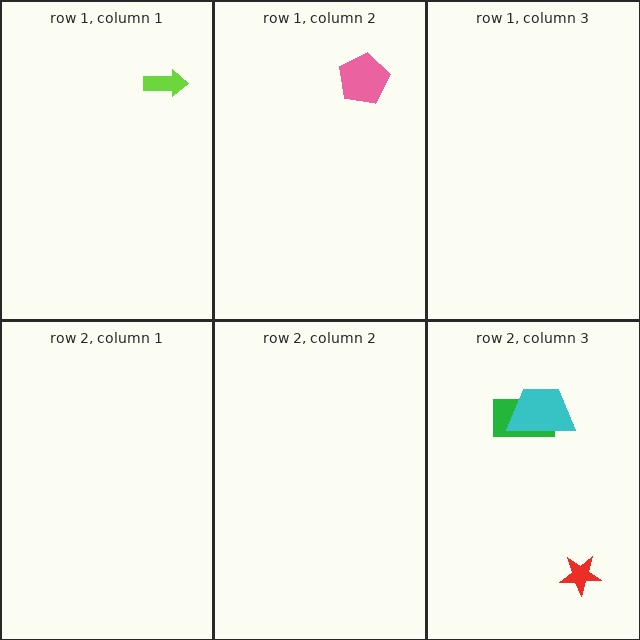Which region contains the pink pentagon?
The row 1, column 2 region.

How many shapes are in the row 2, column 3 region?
3.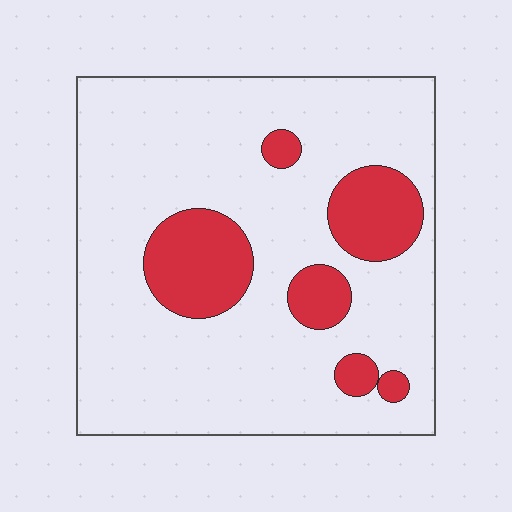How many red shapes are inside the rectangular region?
6.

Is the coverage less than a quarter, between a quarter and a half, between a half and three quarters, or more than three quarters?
Less than a quarter.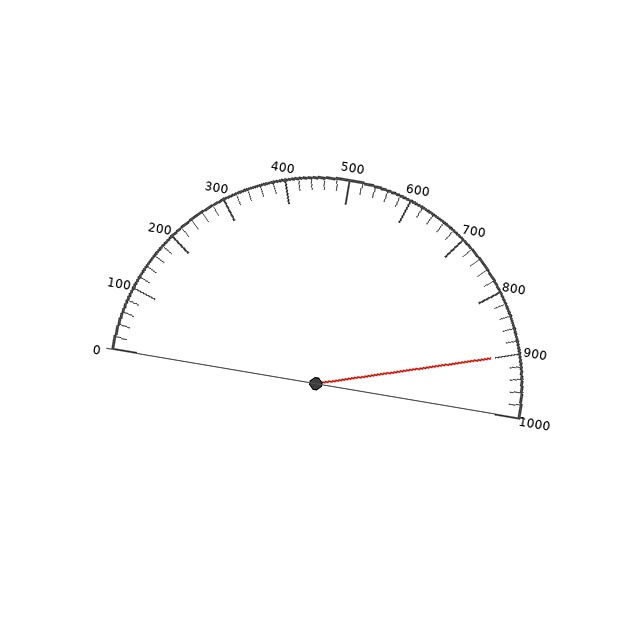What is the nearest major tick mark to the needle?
The nearest major tick mark is 900.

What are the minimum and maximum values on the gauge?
The gauge ranges from 0 to 1000.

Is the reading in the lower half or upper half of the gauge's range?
The reading is in the upper half of the range (0 to 1000).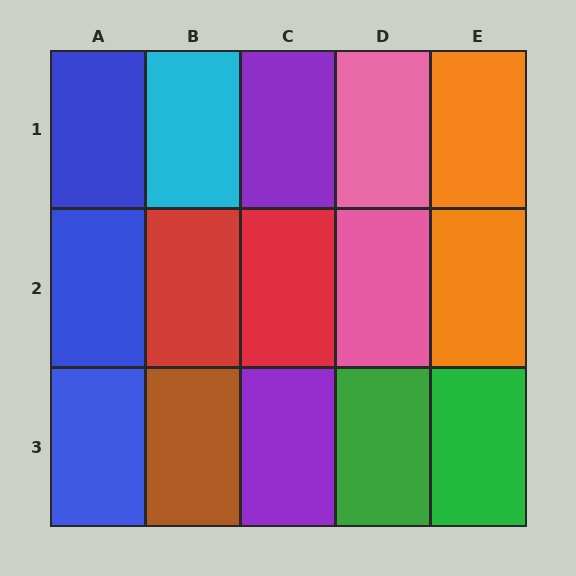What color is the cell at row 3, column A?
Blue.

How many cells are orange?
2 cells are orange.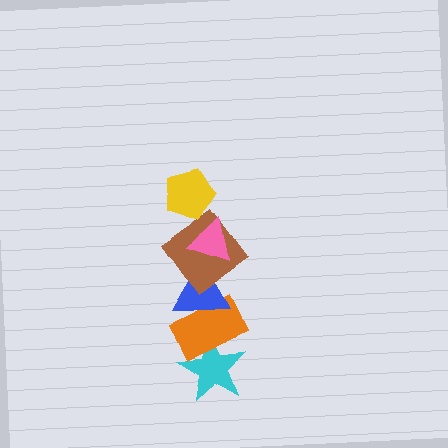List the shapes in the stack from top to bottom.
From top to bottom: the yellow pentagon, the pink triangle, the brown diamond, the blue triangle, the orange rectangle, the cyan star.